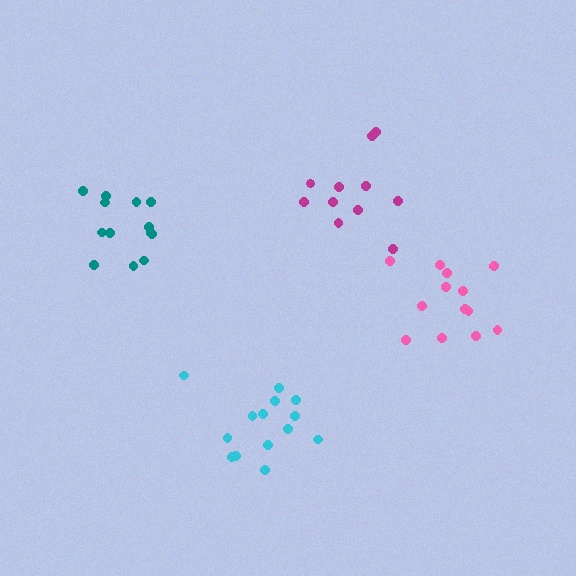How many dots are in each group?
Group 1: 11 dots, Group 2: 13 dots, Group 3: 14 dots, Group 4: 13 dots (51 total).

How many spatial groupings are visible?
There are 4 spatial groupings.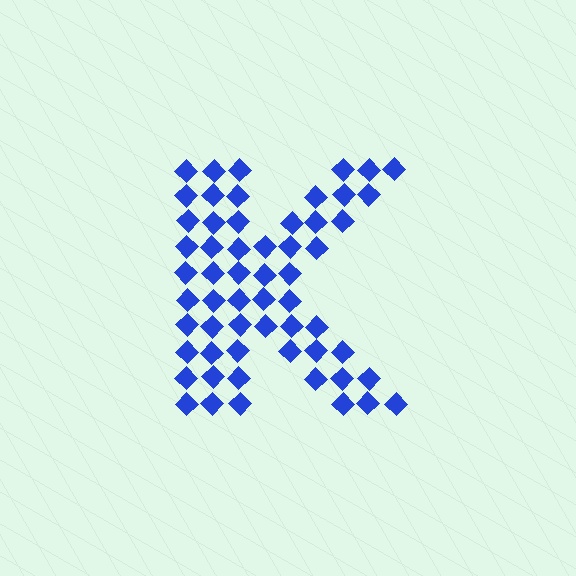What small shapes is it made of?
It is made of small diamonds.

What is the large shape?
The large shape is the letter K.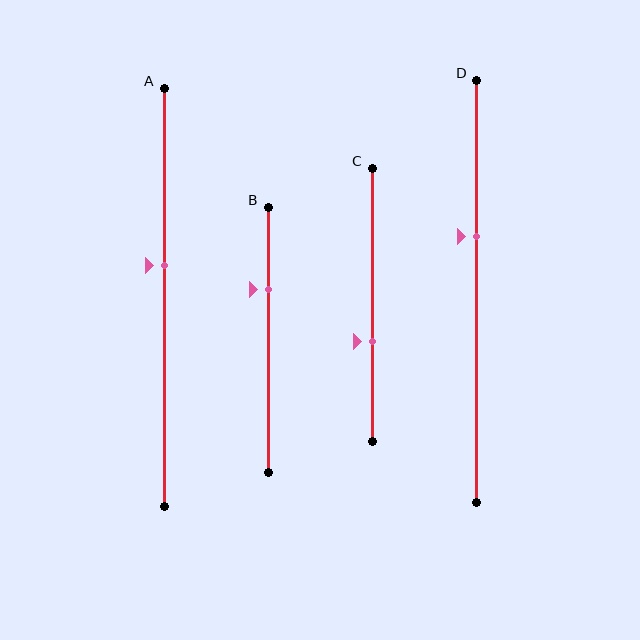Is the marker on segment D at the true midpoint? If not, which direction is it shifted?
No, the marker on segment D is shifted upward by about 13% of the segment length.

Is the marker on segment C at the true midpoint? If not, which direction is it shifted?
No, the marker on segment C is shifted downward by about 14% of the segment length.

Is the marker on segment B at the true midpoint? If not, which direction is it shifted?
No, the marker on segment B is shifted upward by about 19% of the segment length.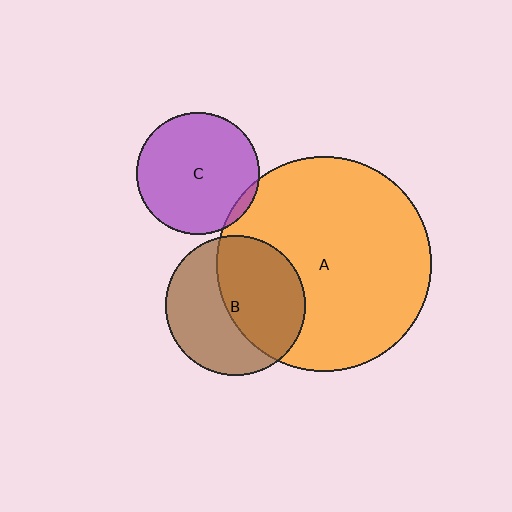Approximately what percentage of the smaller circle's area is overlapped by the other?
Approximately 50%.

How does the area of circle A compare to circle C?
Approximately 3.1 times.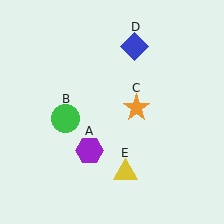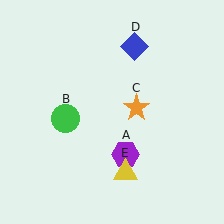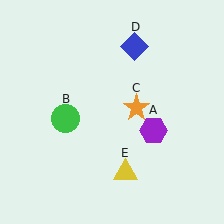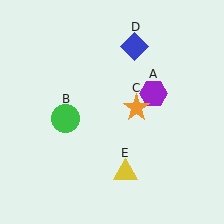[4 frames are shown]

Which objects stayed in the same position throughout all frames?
Green circle (object B) and orange star (object C) and blue diamond (object D) and yellow triangle (object E) remained stationary.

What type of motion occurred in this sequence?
The purple hexagon (object A) rotated counterclockwise around the center of the scene.